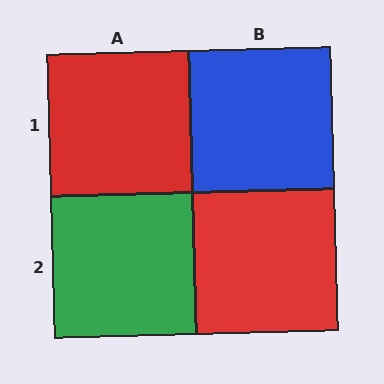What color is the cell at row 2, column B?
Red.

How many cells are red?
2 cells are red.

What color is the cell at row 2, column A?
Green.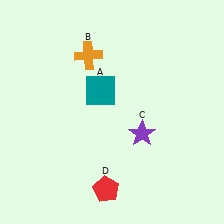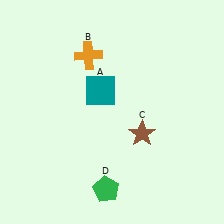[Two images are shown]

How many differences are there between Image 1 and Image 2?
There are 2 differences between the two images.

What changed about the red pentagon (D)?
In Image 1, D is red. In Image 2, it changed to green.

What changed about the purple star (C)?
In Image 1, C is purple. In Image 2, it changed to brown.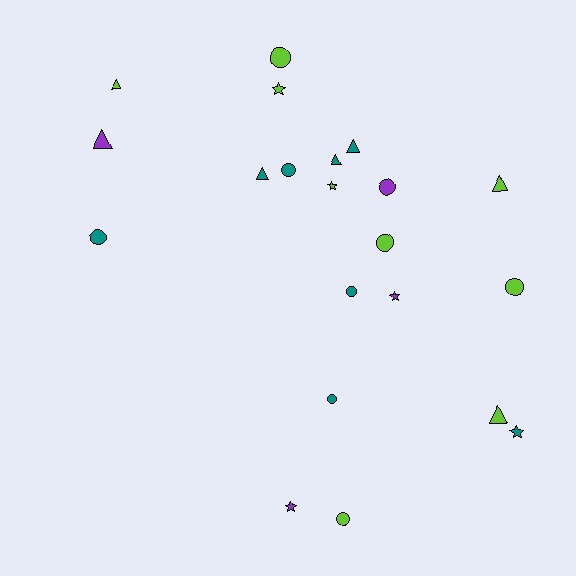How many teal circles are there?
There are 4 teal circles.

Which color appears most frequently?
Lime, with 9 objects.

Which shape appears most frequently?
Circle, with 9 objects.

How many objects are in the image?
There are 21 objects.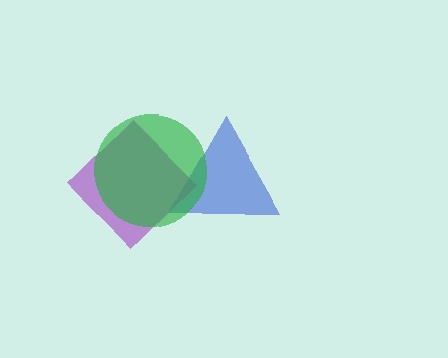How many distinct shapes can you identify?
There are 3 distinct shapes: a blue triangle, a purple diamond, a green circle.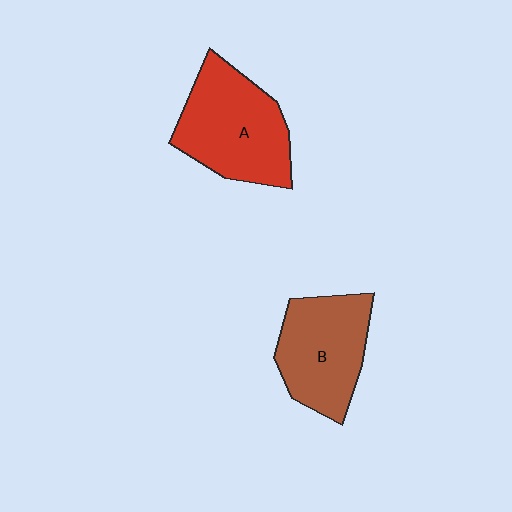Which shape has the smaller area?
Shape B (brown).